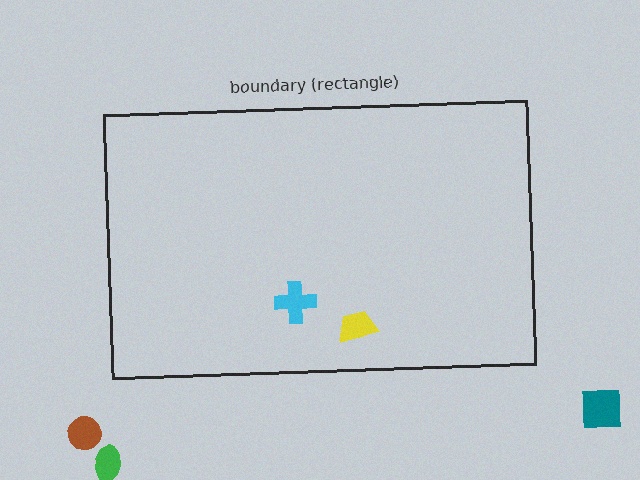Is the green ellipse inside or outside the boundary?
Outside.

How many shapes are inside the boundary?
2 inside, 3 outside.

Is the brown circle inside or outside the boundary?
Outside.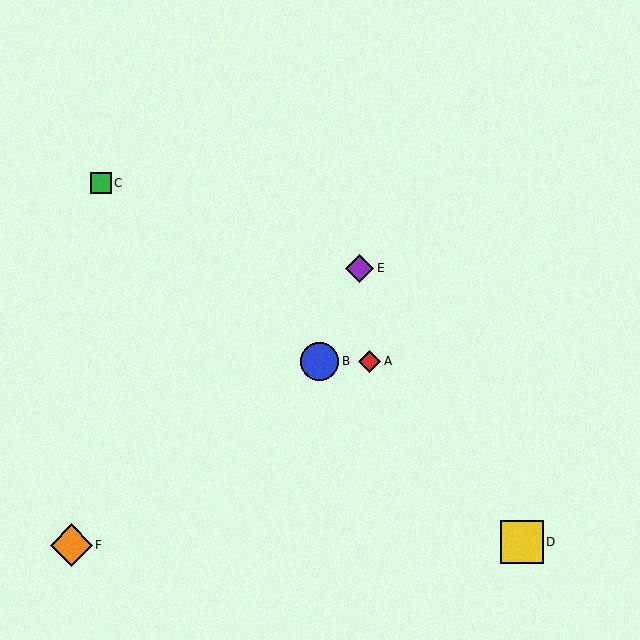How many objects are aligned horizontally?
2 objects (A, B) are aligned horizontally.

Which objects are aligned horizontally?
Objects A, B are aligned horizontally.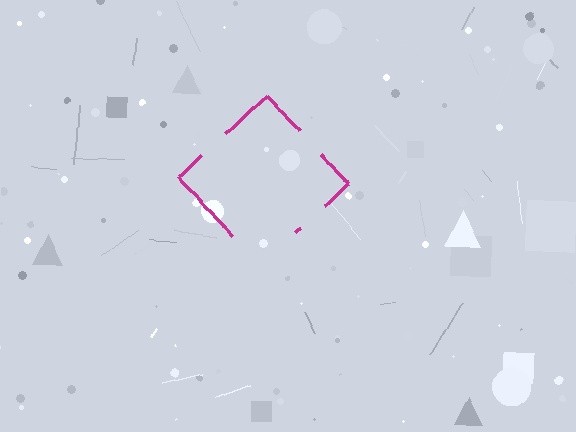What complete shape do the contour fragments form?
The contour fragments form a diamond.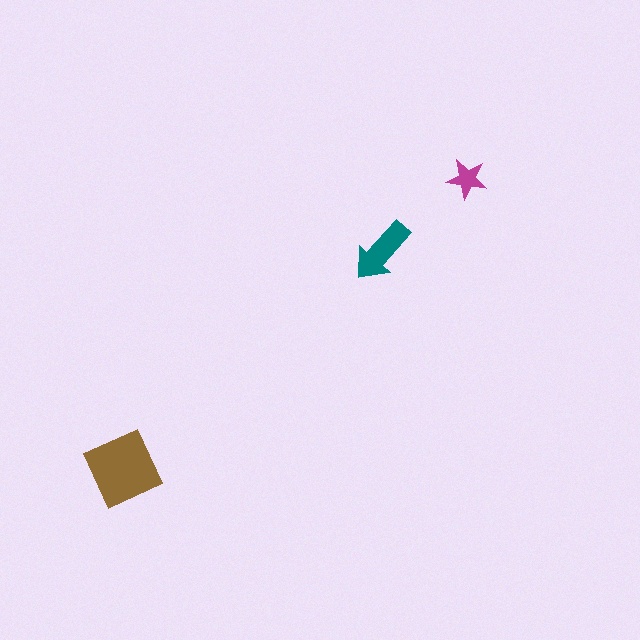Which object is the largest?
The brown diamond.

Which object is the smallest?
The magenta star.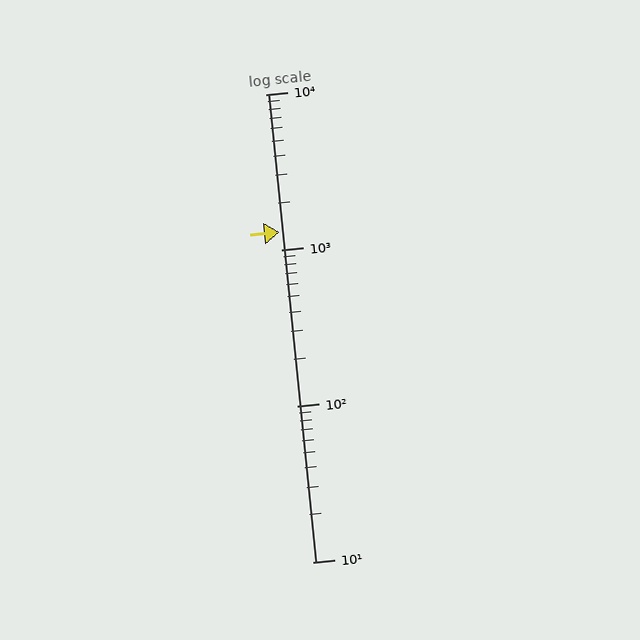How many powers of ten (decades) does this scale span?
The scale spans 3 decades, from 10 to 10000.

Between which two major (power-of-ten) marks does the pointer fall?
The pointer is between 1000 and 10000.